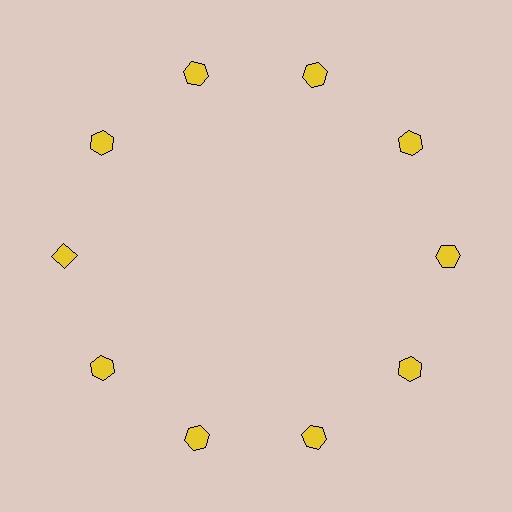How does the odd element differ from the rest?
It has a different shape: diamond instead of hexagon.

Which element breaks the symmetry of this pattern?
The yellow diamond at roughly the 9 o'clock position breaks the symmetry. All other shapes are yellow hexagons.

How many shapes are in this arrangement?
There are 10 shapes arranged in a ring pattern.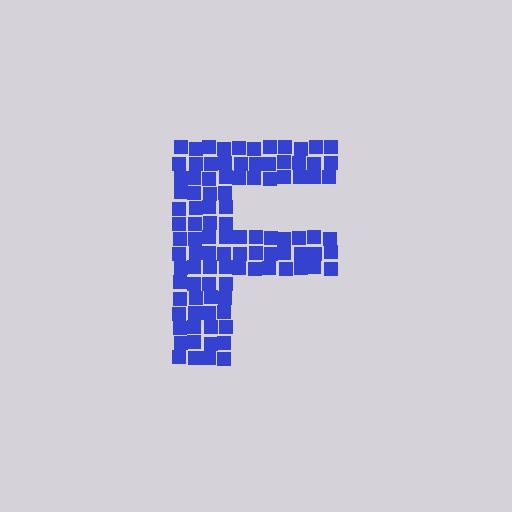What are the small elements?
The small elements are squares.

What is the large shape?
The large shape is the letter F.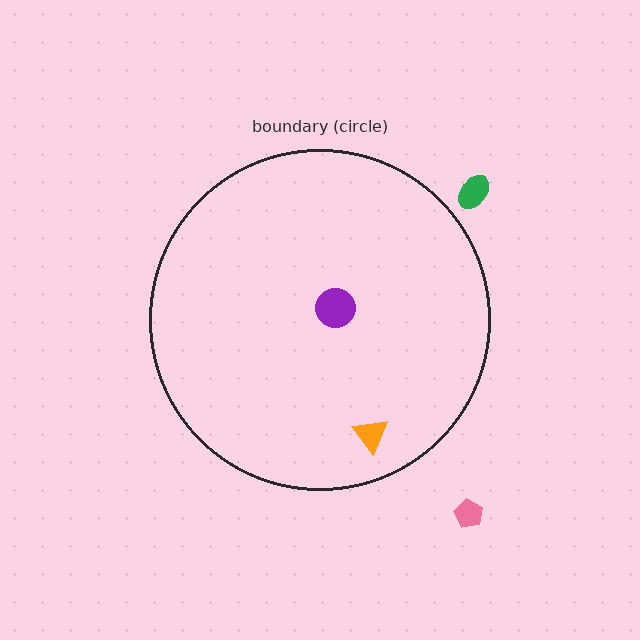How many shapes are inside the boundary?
2 inside, 2 outside.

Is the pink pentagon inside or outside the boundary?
Outside.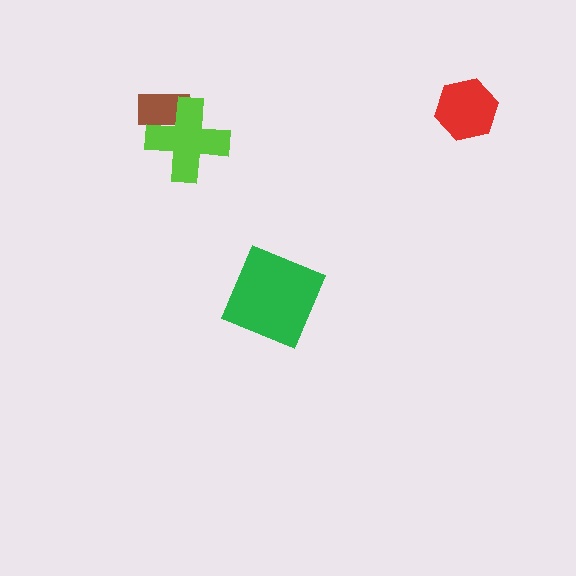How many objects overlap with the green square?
0 objects overlap with the green square.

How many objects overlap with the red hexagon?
0 objects overlap with the red hexagon.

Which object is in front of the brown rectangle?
The lime cross is in front of the brown rectangle.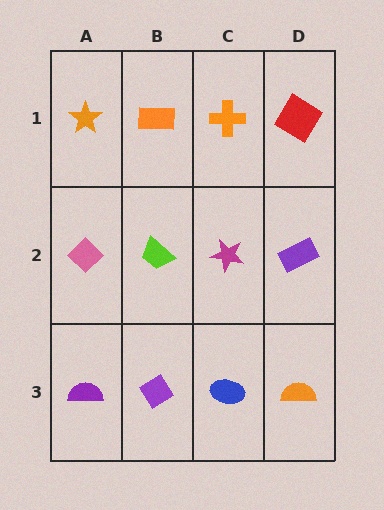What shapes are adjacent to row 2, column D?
A red diamond (row 1, column D), an orange semicircle (row 3, column D), a magenta star (row 2, column C).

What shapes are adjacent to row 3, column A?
A pink diamond (row 2, column A), a purple diamond (row 3, column B).